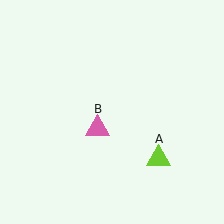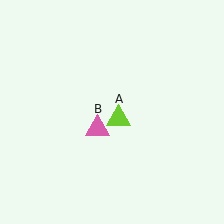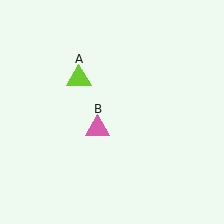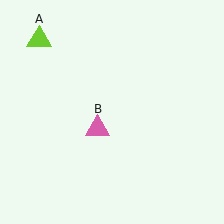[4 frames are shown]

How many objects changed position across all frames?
1 object changed position: lime triangle (object A).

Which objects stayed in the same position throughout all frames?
Pink triangle (object B) remained stationary.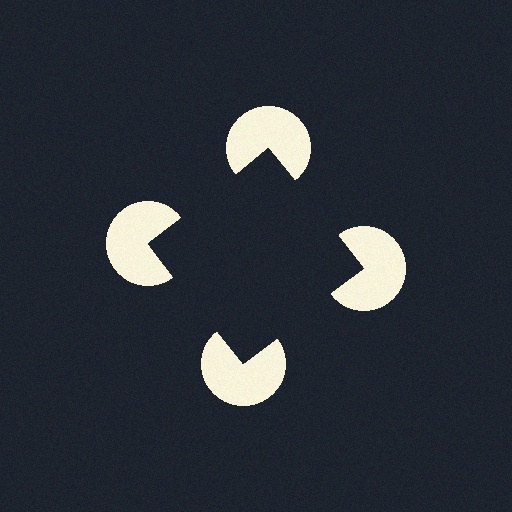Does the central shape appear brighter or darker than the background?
It typically appears slightly darker than the background, even though no actual brightness change is drawn.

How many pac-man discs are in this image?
There are 4 — one at each vertex of the illusory square.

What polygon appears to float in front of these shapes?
An illusory square — its edges are inferred from the aligned wedge cuts in the pac-man discs, not physically drawn.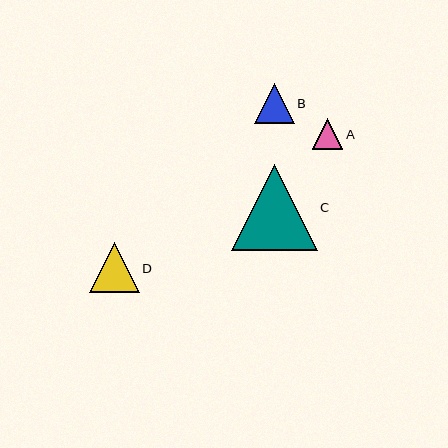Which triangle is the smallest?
Triangle A is the smallest with a size of approximately 30 pixels.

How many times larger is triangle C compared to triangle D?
Triangle C is approximately 1.7 times the size of triangle D.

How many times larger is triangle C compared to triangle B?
Triangle C is approximately 2.1 times the size of triangle B.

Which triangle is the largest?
Triangle C is the largest with a size of approximately 86 pixels.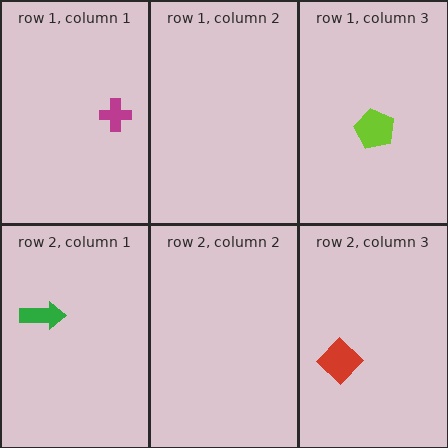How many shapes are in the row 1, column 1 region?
1.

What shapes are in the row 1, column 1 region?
The magenta cross.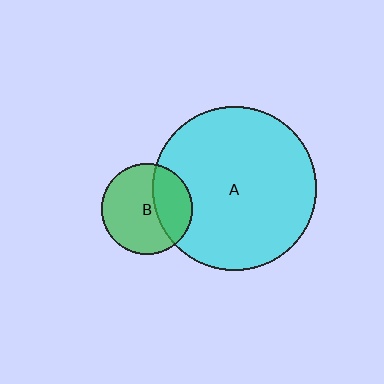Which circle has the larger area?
Circle A (cyan).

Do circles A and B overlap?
Yes.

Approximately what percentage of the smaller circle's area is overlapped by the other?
Approximately 35%.